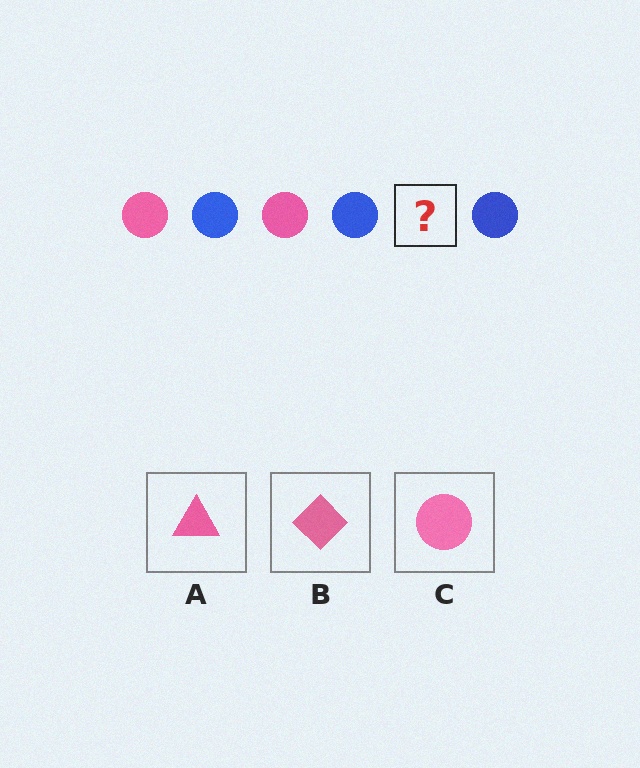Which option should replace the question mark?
Option C.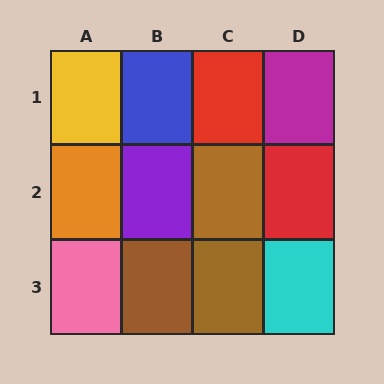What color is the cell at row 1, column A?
Yellow.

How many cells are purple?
1 cell is purple.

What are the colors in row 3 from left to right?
Pink, brown, brown, cyan.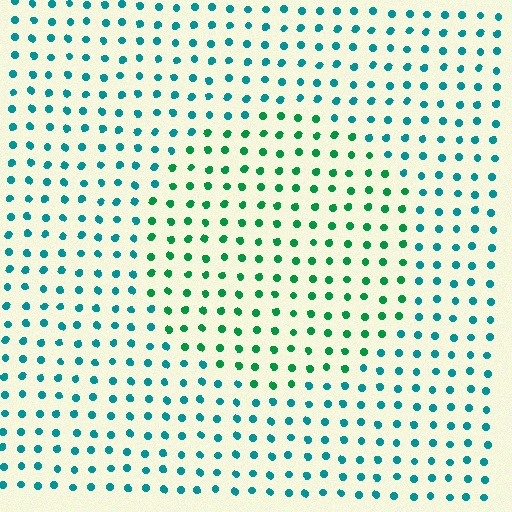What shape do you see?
I see a circle.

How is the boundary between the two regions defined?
The boundary is defined purely by a slight shift in hue (about 35 degrees). Spacing, size, and orientation are identical on both sides.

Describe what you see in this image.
The image is filled with small teal elements in a uniform arrangement. A circle-shaped region is visible where the elements are tinted to a slightly different hue, forming a subtle color boundary.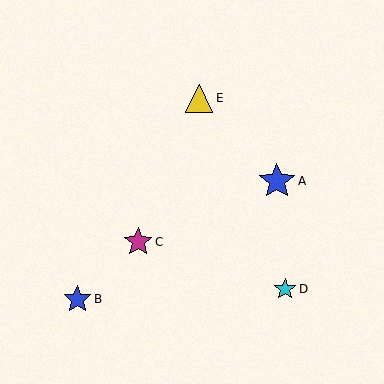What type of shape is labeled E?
Shape E is a yellow triangle.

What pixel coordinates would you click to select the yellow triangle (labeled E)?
Click at (199, 98) to select the yellow triangle E.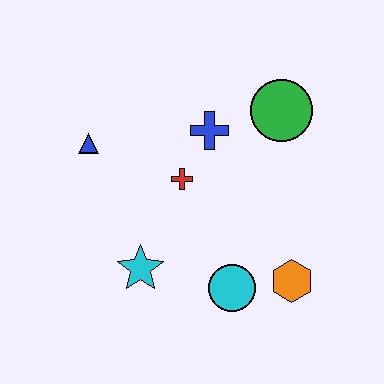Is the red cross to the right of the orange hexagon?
No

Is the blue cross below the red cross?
No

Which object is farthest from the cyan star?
The green circle is farthest from the cyan star.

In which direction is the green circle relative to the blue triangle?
The green circle is to the right of the blue triangle.